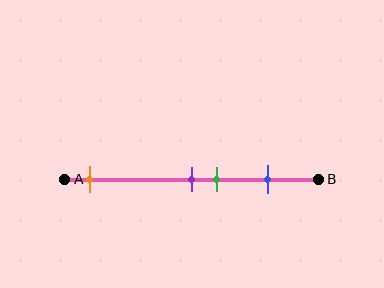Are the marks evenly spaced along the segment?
No, the marks are not evenly spaced.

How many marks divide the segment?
There are 4 marks dividing the segment.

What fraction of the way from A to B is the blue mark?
The blue mark is approximately 80% (0.8) of the way from A to B.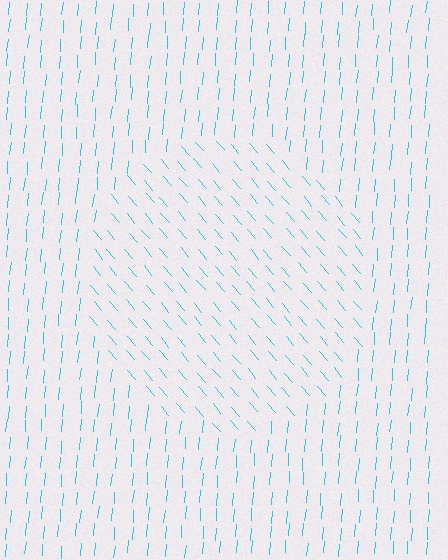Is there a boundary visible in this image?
Yes, there is a texture boundary formed by a change in line orientation.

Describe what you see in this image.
The image is filled with small cyan line segments. A circle region in the image has lines oriented differently from the surrounding lines, creating a visible texture boundary.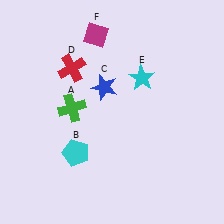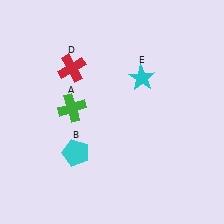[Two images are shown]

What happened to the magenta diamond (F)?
The magenta diamond (F) was removed in Image 2. It was in the top-left area of Image 1.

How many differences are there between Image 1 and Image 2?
There are 2 differences between the two images.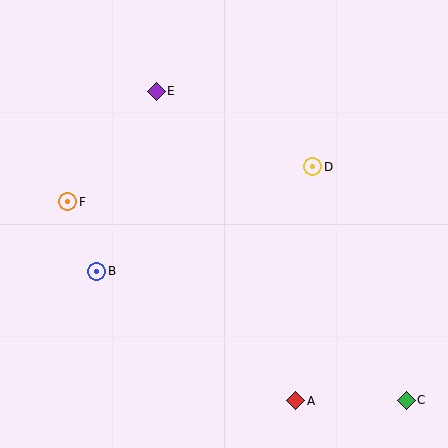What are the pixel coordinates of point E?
Point E is at (156, 91).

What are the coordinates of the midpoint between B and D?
The midpoint between B and D is at (205, 219).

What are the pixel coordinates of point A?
Point A is at (296, 401).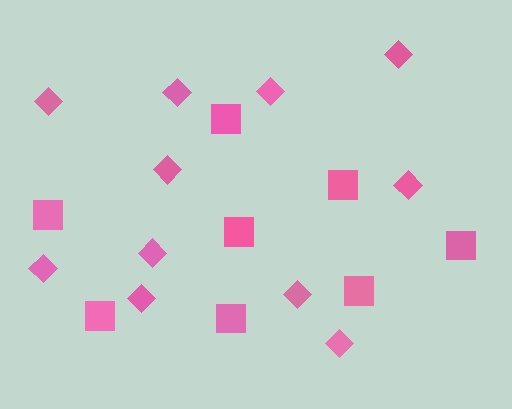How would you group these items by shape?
There are 2 groups: one group of diamonds (11) and one group of squares (8).